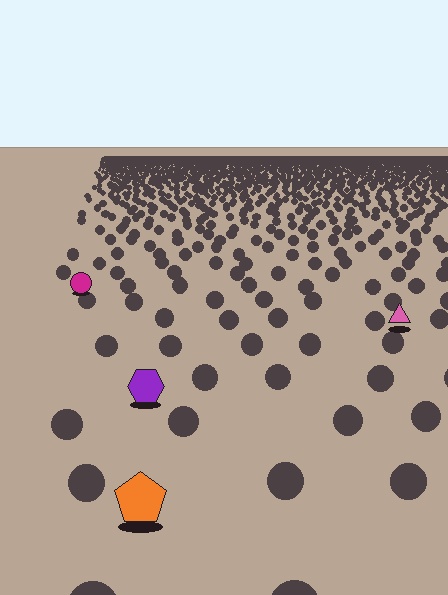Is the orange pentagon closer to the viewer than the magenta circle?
Yes. The orange pentagon is closer — you can tell from the texture gradient: the ground texture is coarser near it.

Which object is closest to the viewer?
The orange pentagon is closest. The texture marks near it are larger and more spread out.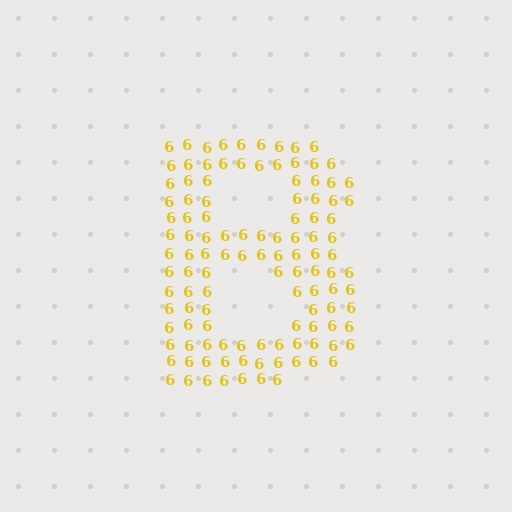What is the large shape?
The large shape is the letter B.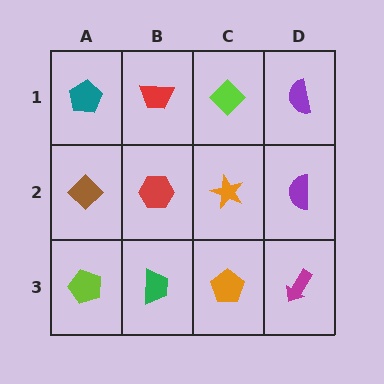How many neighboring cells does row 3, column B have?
3.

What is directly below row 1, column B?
A red hexagon.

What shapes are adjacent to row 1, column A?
A brown diamond (row 2, column A), a red trapezoid (row 1, column B).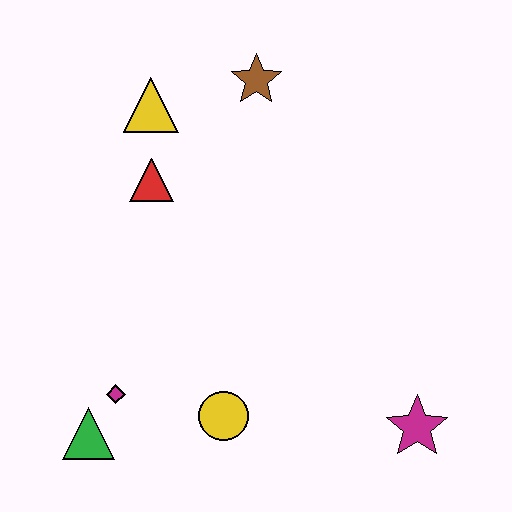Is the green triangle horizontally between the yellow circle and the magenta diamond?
No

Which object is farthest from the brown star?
The green triangle is farthest from the brown star.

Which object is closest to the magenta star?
The yellow circle is closest to the magenta star.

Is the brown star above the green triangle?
Yes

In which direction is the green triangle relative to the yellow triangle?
The green triangle is below the yellow triangle.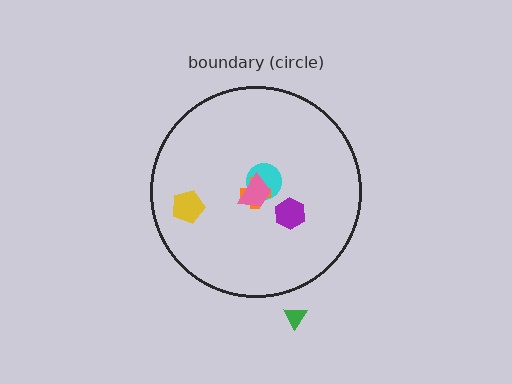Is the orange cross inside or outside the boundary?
Inside.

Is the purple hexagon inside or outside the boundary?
Inside.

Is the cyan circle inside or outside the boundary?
Inside.